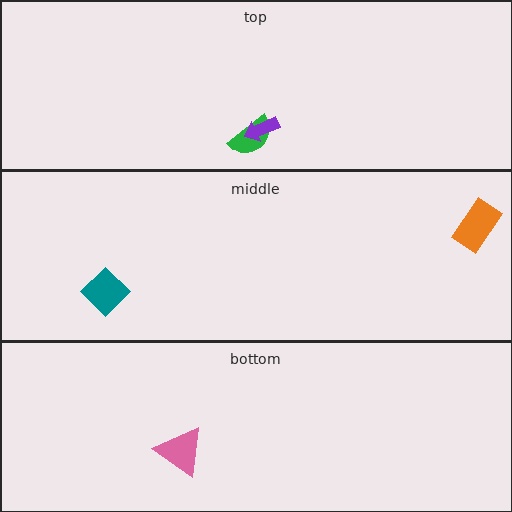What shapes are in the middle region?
The orange rectangle, the teal diamond.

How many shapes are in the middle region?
2.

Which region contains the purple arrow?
The top region.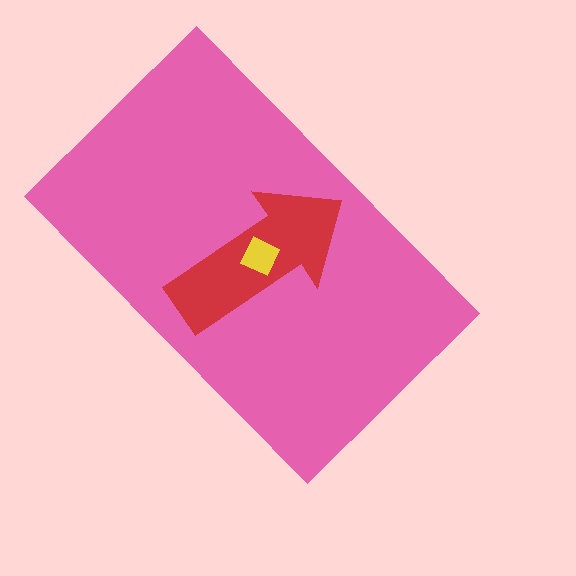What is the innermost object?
The yellow square.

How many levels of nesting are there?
3.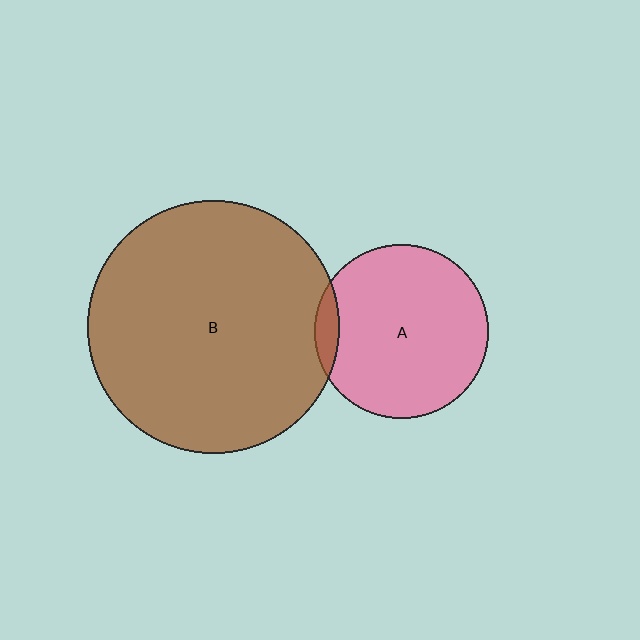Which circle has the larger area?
Circle B (brown).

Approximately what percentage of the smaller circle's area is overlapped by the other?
Approximately 5%.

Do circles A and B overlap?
Yes.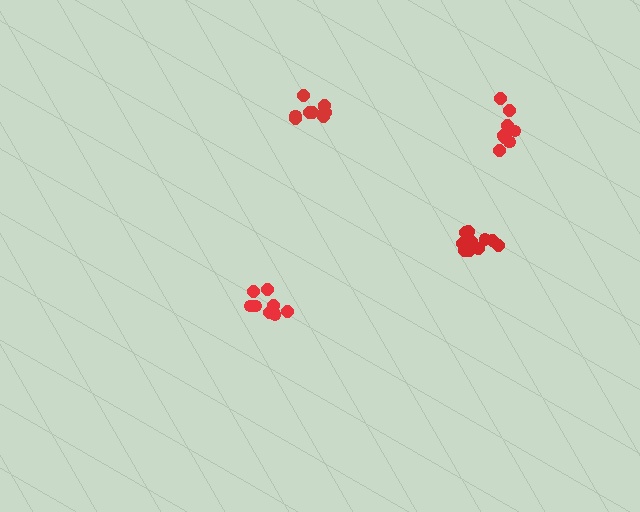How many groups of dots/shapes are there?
There are 4 groups.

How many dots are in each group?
Group 1: 11 dots, Group 2: 8 dots, Group 3: 8 dots, Group 4: 9 dots (36 total).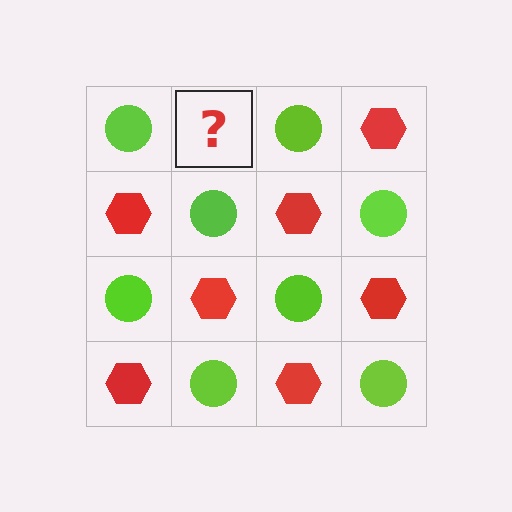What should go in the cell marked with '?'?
The missing cell should contain a red hexagon.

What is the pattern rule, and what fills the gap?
The rule is that it alternates lime circle and red hexagon in a checkerboard pattern. The gap should be filled with a red hexagon.